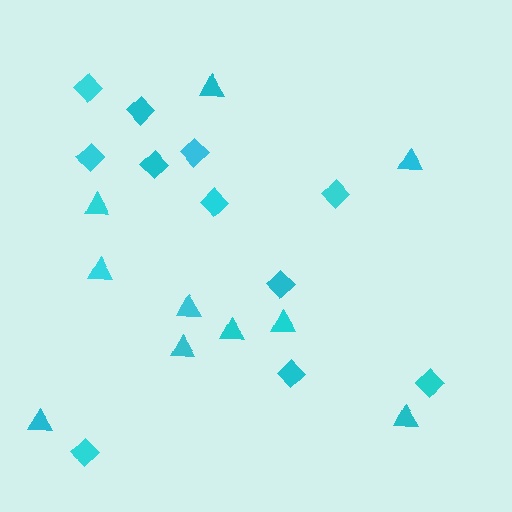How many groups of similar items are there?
There are 2 groups: one group of diamonds (11) and one group of triangles (10).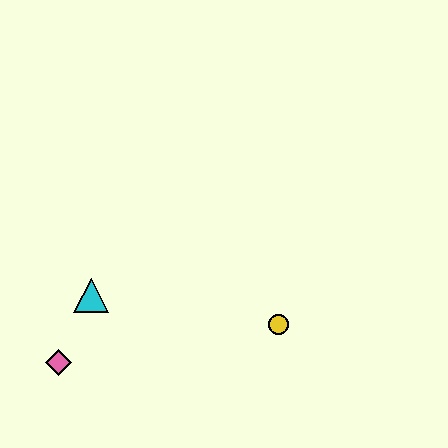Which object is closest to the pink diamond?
The cyan triangle is closest to the pink diamond.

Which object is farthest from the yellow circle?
The pink diamond is farthest from the yellow circle.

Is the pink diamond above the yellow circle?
No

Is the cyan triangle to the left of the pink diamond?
No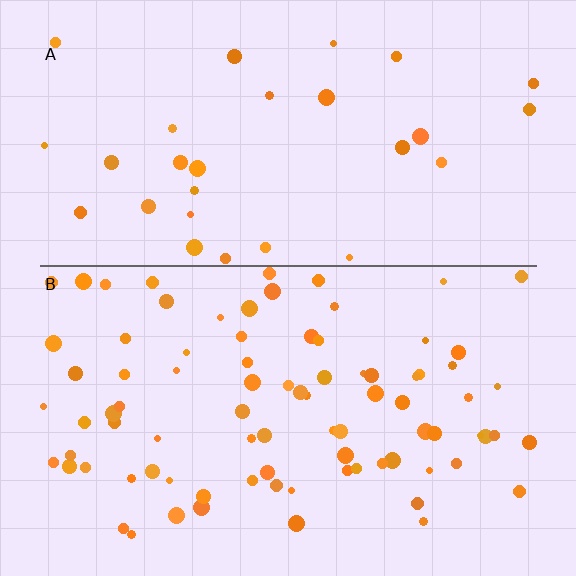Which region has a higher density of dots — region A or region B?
B (the bottom).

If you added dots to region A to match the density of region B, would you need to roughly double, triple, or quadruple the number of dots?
Approximately triple.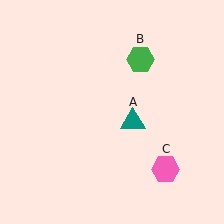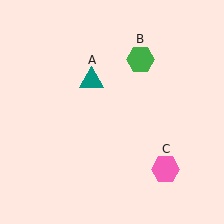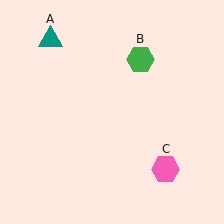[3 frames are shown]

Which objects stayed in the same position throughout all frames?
Green hexagon (object B) and pink hexagon (object C) remained stationary.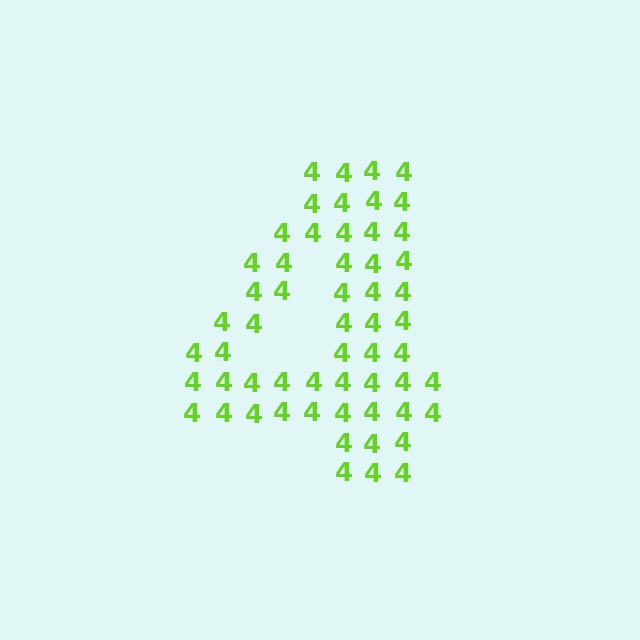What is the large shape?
The large shape is the digit 4.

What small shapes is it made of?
It is made of small digit 4's.